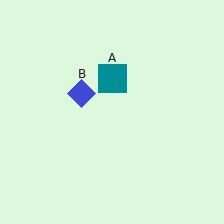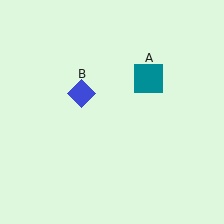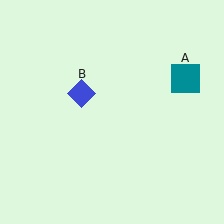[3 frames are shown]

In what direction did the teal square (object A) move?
The teal square (object A) moved right.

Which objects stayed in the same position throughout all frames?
Blue diamond (object B) remained stationary.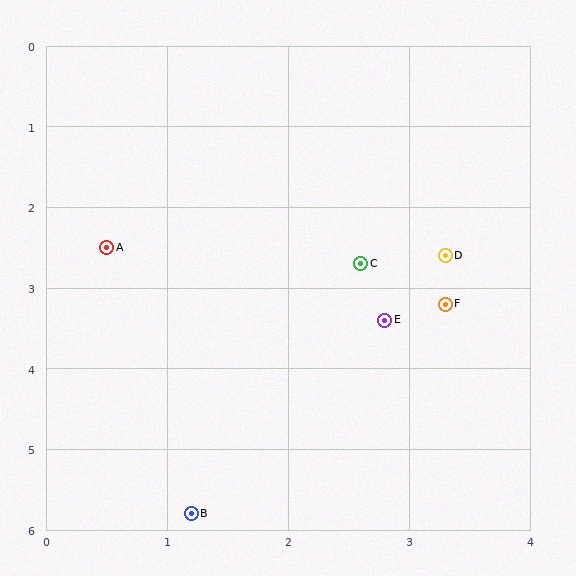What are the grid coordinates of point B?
Point B is at approximately (1.2, 5.8).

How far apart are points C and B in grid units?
Points C and B are about 3.4 grid units apart.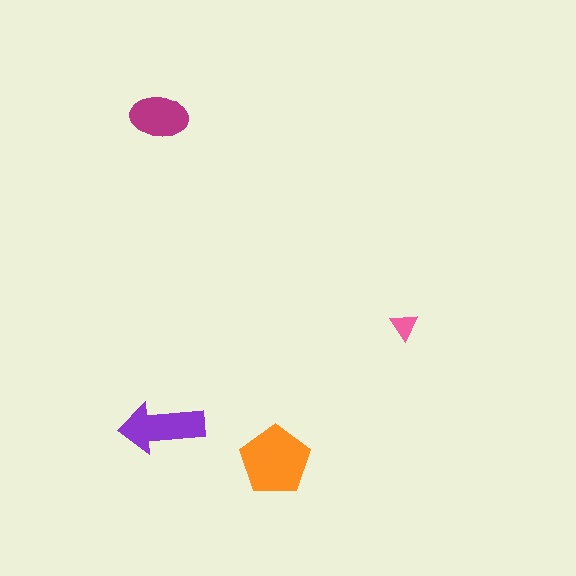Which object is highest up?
The magenta ellipse is topmost.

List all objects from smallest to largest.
The pink triangle, the magenta ellipse, the purple arrow, the orange pentagon.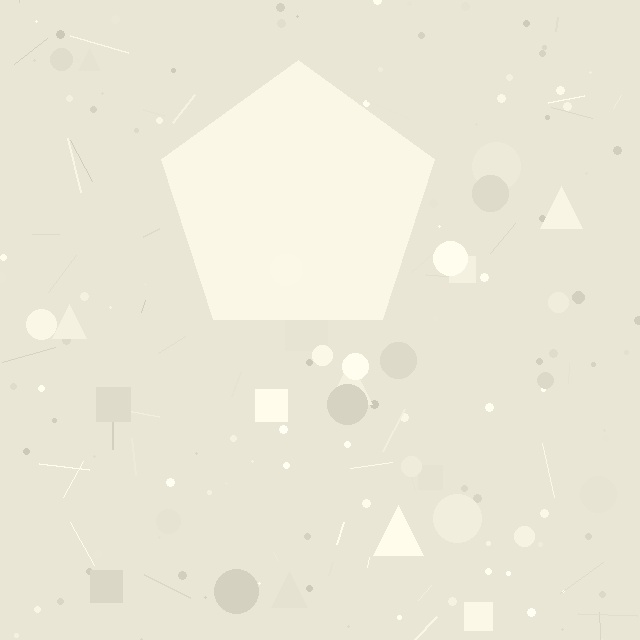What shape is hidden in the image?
A pentagon is hidden in the image.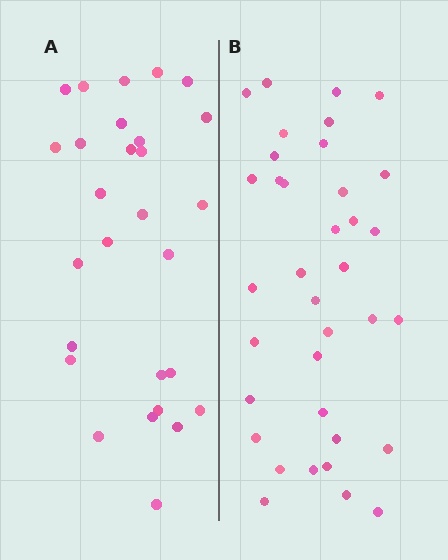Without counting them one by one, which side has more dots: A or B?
Region B (the right region) has more dots.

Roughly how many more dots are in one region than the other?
Region B has roughly 8 or so more dots than region A.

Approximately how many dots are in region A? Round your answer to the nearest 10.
About 30 dots. (The exact count is 28, which rounds to 30.)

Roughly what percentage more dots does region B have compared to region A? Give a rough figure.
About 30% more.